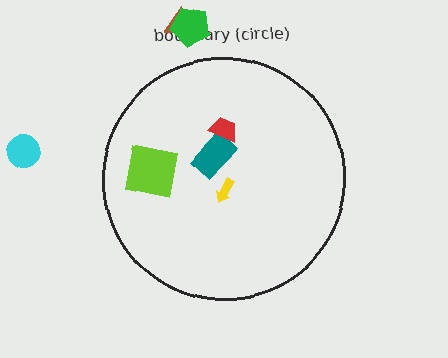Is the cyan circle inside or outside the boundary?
Outside.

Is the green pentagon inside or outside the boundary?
Outside.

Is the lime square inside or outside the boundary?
Inside.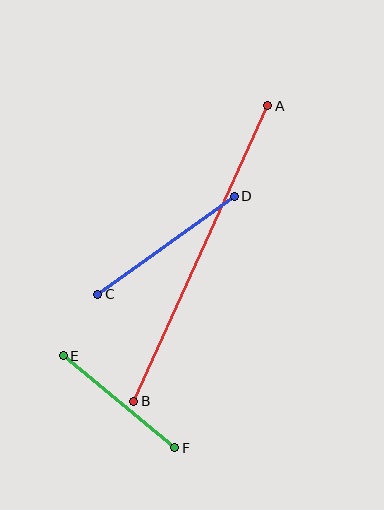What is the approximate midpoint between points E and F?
The midpoint is at approximately (119, 402) pixels.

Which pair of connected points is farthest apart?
Points A and B are farthest apart.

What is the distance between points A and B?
The distance is approximately 324 pixels.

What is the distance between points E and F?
The distance is approximately 144 pixels.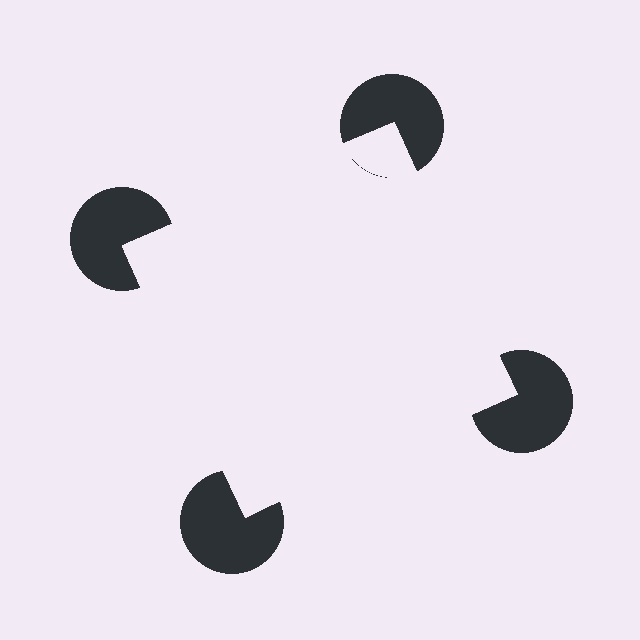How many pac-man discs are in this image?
There are 4 — one at each vertex of the illusory square.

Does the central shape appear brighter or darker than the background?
It typically appears slightly brighter than the background, even though no actual brightness change is drawn.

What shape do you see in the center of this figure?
An illusory square — its edges are inferred from the aligned wedge cuts in the pac-man discs, not physically drawn.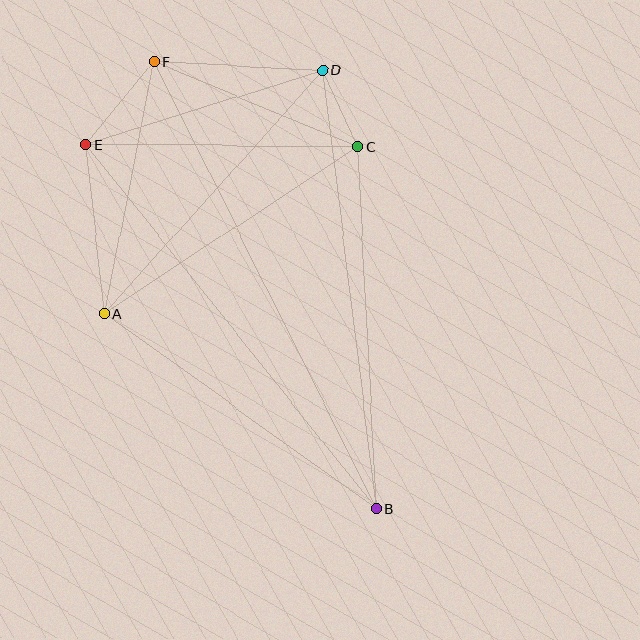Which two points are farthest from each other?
Points B and F are farthest from each other.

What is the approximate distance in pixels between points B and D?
The distance between B and D is approximately 442 pixels.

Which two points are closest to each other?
Points C and D are closest to each other.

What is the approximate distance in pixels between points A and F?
The distance between A and F is approximately 257 pixels.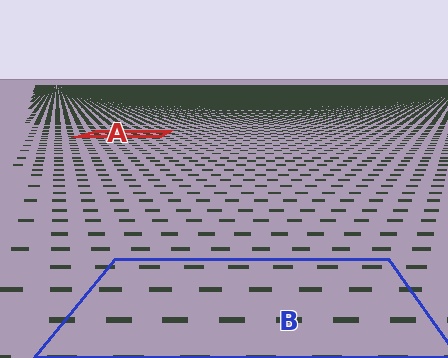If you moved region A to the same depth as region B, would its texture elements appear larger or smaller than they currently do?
They would appear larger. At a closer depth, the same texture elements are projected at a bigger on-screen size.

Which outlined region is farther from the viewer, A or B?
Region A is farther from the viewer — the texture elements inside it appear smaller and more densely packed.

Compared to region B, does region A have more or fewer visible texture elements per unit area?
Region A has more texture elements per unit area — they are packed more densely because it is farther away.